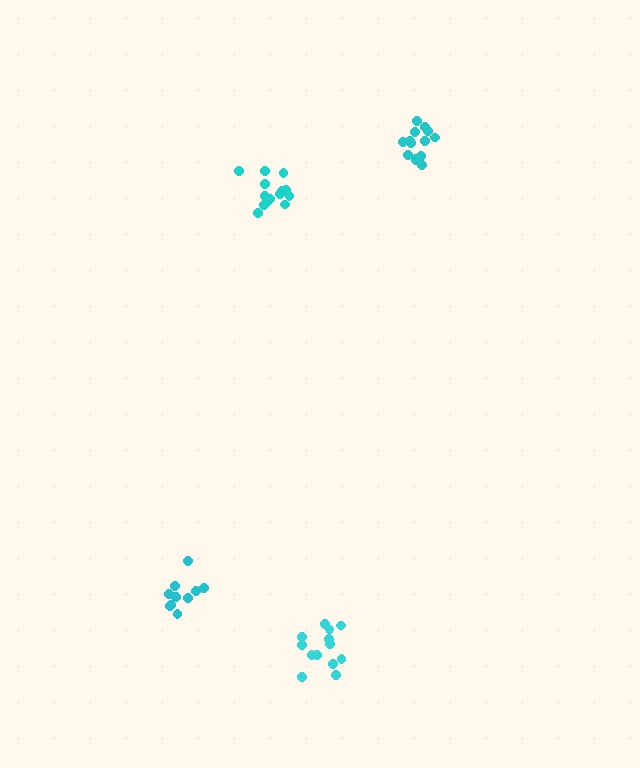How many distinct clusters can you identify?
There are 4 distinct clusters.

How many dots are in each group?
Group 1: 14 dots, Group 2: 14 dots, Group 3: 14 dots, Group 4: 10 dots (52 total).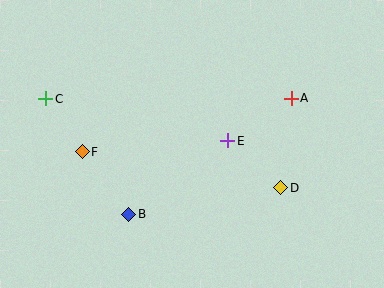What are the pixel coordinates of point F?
Point F is at (82, 152).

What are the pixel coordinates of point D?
Point D is at (281, 188).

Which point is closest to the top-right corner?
Point A is closest to the top-right corner.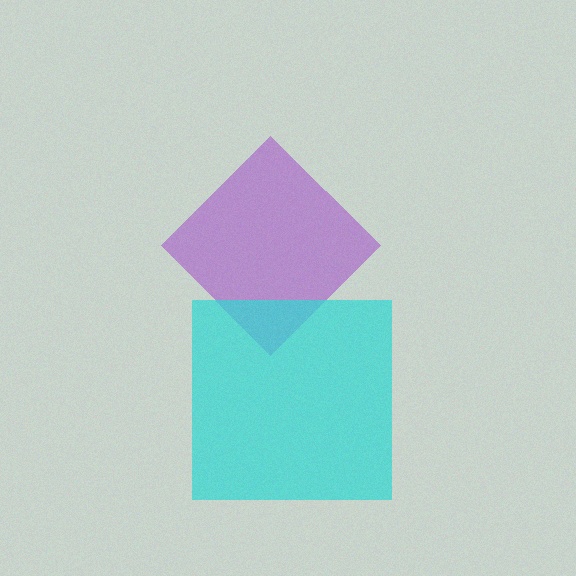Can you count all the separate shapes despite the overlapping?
Yes, there are 2 separate shapes.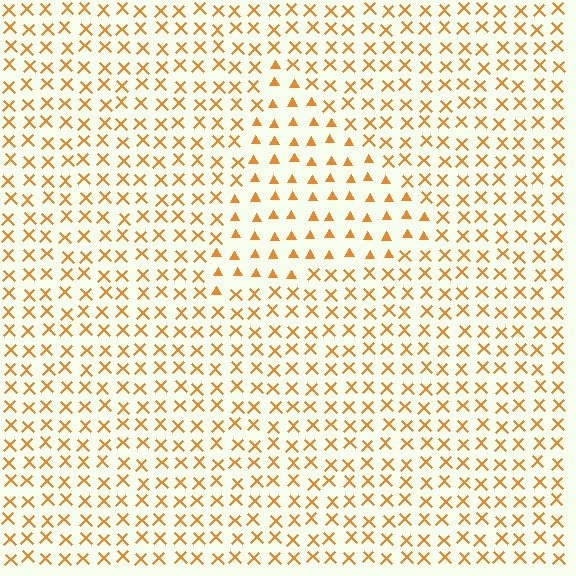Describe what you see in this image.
The image is filled with small orange elements arranged in a uniform grid. A triangle-shaped region contains triangles, while the surrounding area contains X marks. The boundary is defined purely by the change in element shape.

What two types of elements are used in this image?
The image uses triangles inside the triangle region and X marks outside it.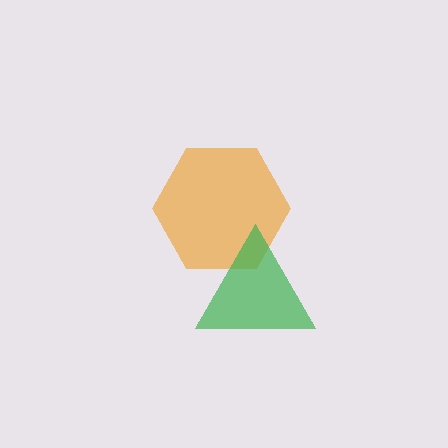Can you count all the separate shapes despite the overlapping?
Yes, there are 2 separate shapes.